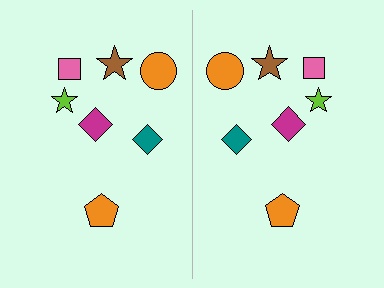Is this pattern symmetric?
Yes, this pattern has bilateral (reflection) symmetry.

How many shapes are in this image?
There are 14 shapes in this image.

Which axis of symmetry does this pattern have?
The pattern has a vertical axis of symmetry running through the center of the image.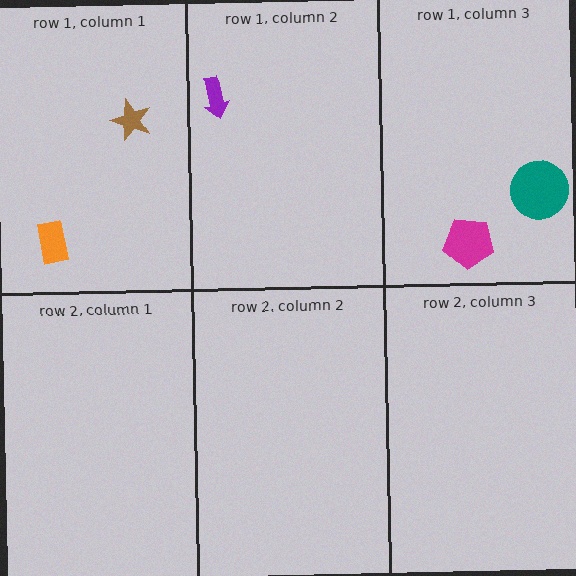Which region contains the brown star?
The row 1, column 1 region.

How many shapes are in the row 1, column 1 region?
2.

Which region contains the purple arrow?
The row 1, column 2 region.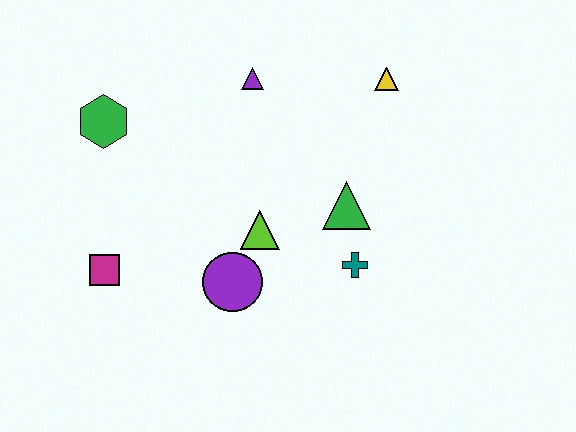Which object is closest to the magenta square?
The purple circle is closest to the magenta square.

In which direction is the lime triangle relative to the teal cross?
The lime triangle is to the left of the teal cross.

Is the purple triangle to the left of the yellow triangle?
Yes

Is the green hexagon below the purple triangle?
Yes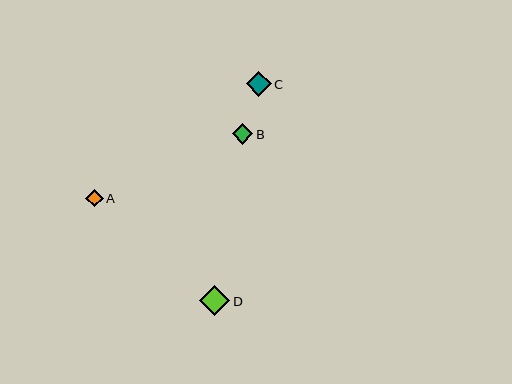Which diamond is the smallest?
Diamond A is the smallest with a size of approximately 17 pixels.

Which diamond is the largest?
Diamond D is the largest with a size of approximately 30 pixels.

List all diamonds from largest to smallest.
From largest to smallest: D, C, B, A.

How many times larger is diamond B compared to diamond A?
Diamond B is approximately 1.2 times the size of diamond A.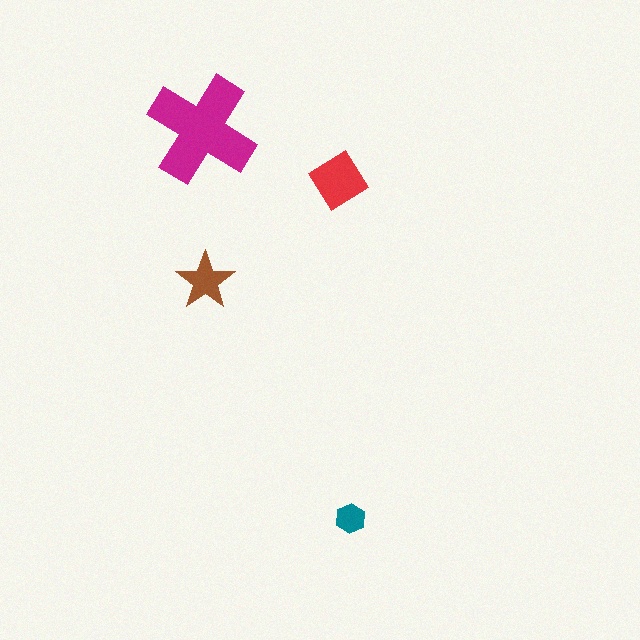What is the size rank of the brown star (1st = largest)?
3rd.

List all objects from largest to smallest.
The magenta cross, the red diamond, the brown star, the teal hexagon.